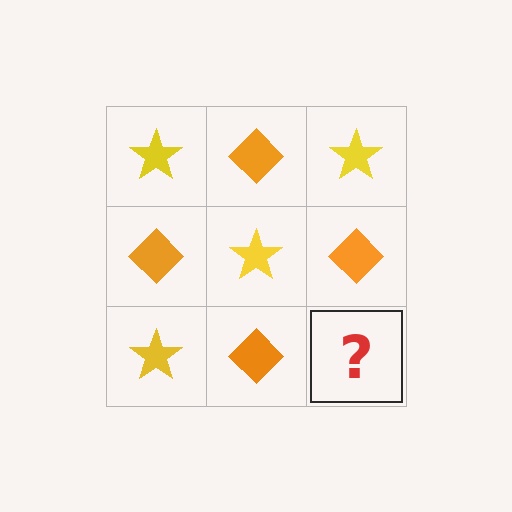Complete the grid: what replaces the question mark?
The question mark should be replaced with a yellow star.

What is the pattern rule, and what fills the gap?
The rule is that it alternates yellow star and orange diamond in a checkerboard pattern. The gap should be filled with a yellow star.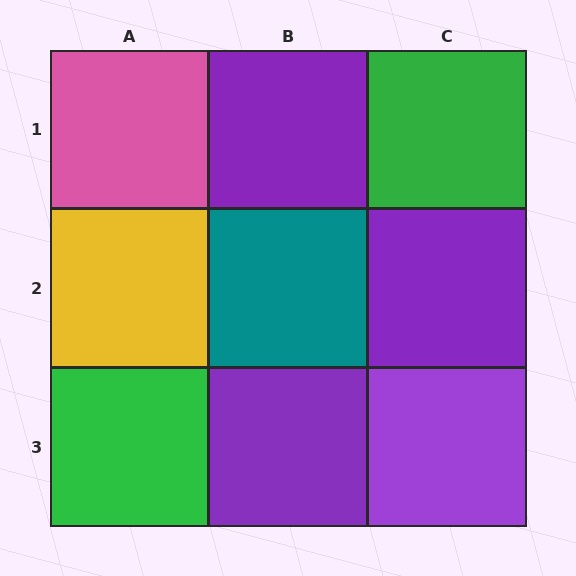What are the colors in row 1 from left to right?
Pink, purple, green.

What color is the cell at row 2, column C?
Purple.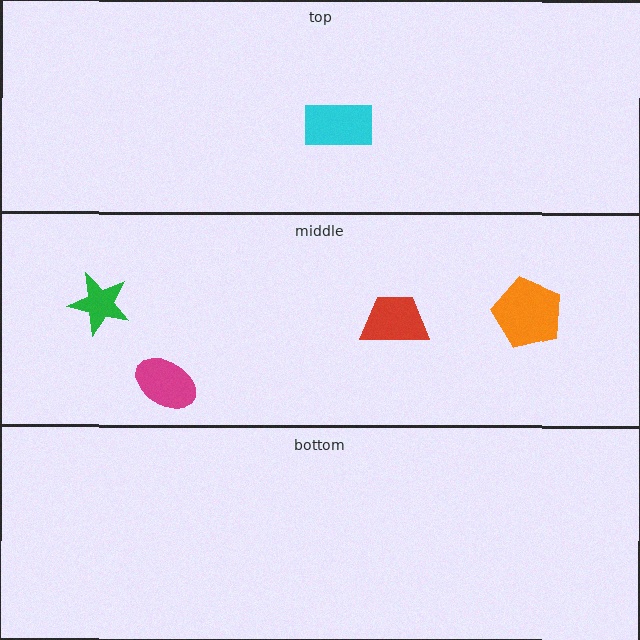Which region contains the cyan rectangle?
The top region.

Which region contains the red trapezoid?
The middle region.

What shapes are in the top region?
The cyan rectangle.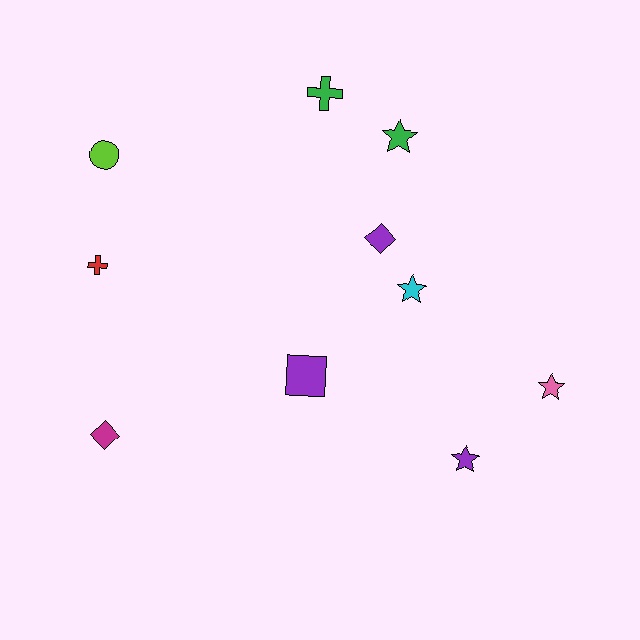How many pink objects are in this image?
There is 1 pink object.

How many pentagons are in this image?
There are no pentagons.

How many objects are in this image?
There are 10 objects.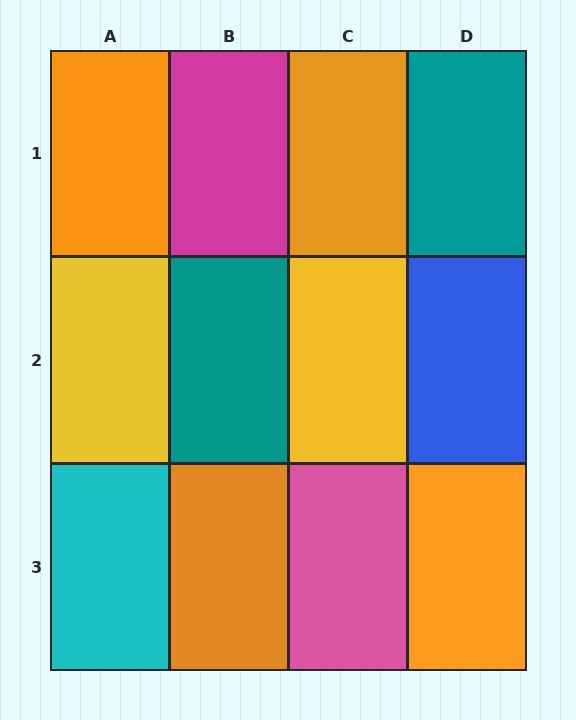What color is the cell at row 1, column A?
Orange.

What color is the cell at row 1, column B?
Magenta.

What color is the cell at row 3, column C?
Pink.